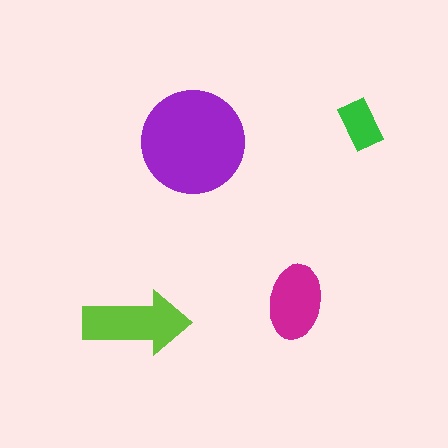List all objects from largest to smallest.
The purple circle, the lime arrow, the magenta ellipse, the green rectangle.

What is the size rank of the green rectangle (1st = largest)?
4th.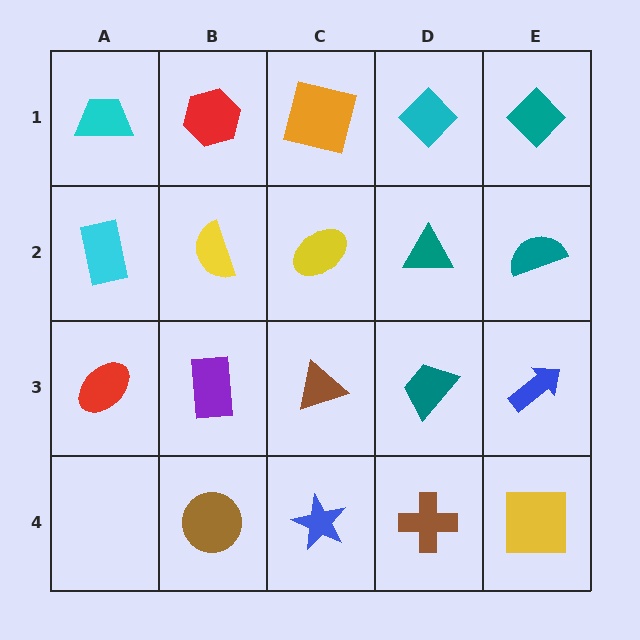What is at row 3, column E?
A blue arrow.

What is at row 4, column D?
A brown cross.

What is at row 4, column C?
A blue star.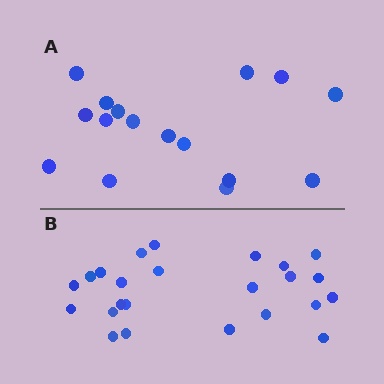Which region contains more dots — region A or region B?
Region B (the bottom region) has more dots.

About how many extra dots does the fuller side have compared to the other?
Region B has roughly 8 or so more dots than region A.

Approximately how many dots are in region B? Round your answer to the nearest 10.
About 20 dots. (The exact count is 24, which rounds to 20.)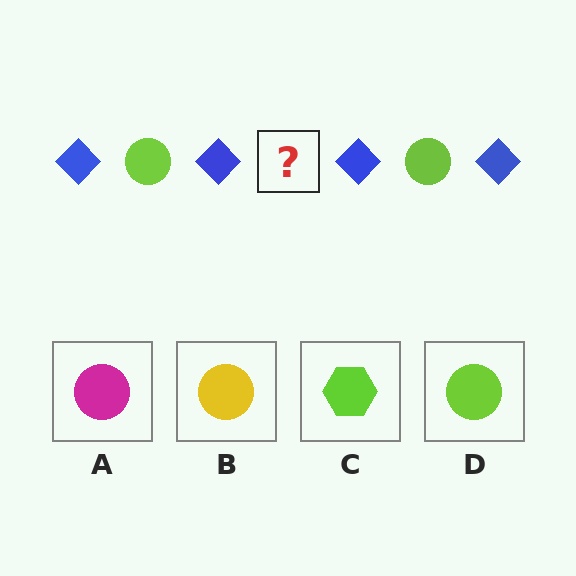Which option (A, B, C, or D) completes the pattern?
D.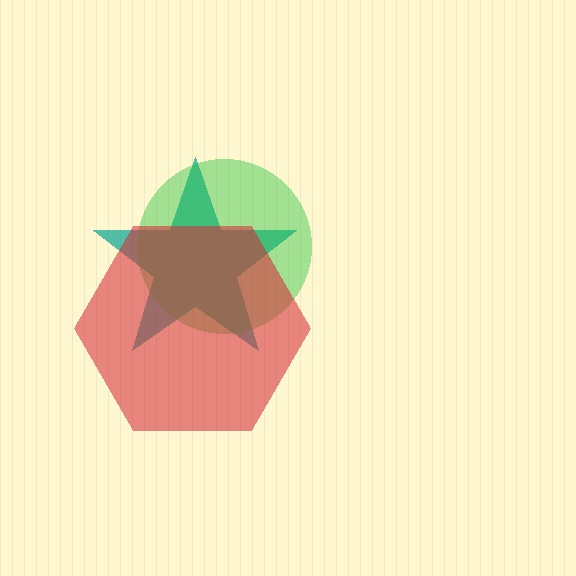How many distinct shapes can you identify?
There are 3 distinct shapes: a teal star, a green circle, a red hexagon.